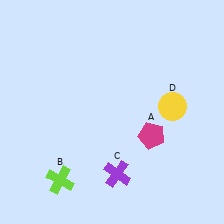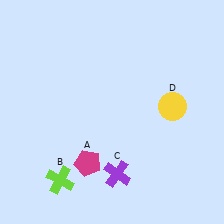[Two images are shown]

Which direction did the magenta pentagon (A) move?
The magenta pentagon (A) moved left.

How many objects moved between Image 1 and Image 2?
1 object moved between the two images.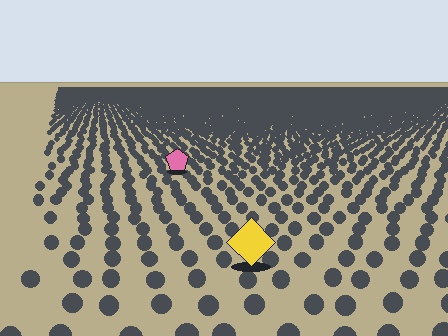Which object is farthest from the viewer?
The pink pentagon is farthest from the viewer. It appears smaller and the ground texture around it is denser.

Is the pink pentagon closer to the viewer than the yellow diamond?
No. The yellow diamond is closer — you can tell from the texture gradient: the ground texture is coarser near it.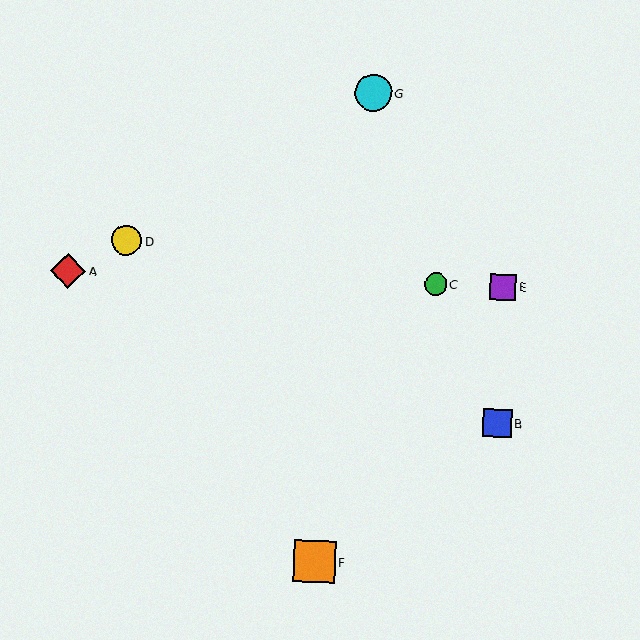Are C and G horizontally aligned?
No, C is at y≈284 and G is at y≈93.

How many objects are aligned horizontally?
3 objects (A, C, E) are aligned horizontally.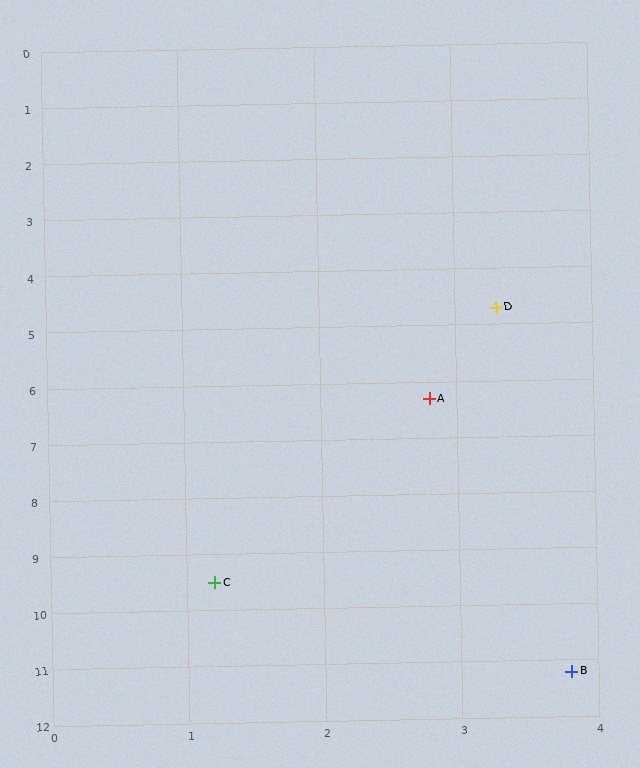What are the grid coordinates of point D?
Point D is at approximately (3.3, 4.7).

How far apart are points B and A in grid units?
Points B and A are about 5.0 grid units apart.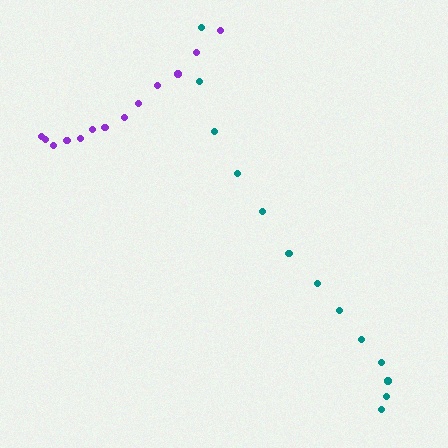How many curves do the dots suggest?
There are 2 distinct paths.